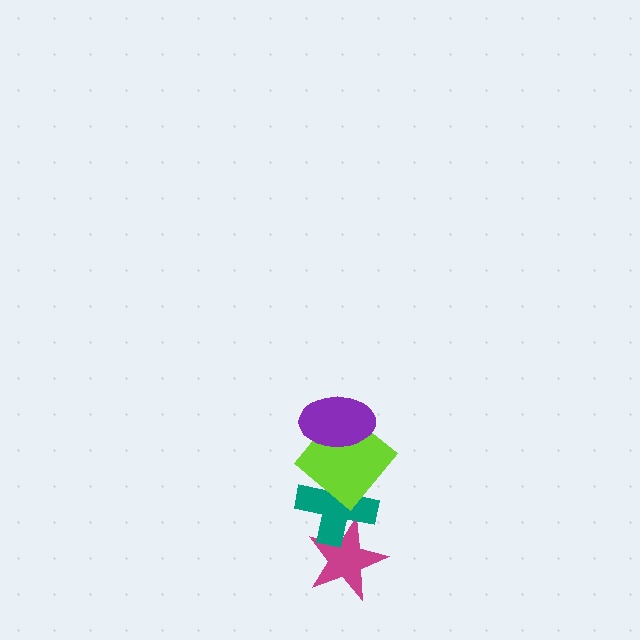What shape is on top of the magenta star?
The teal cross is on top of the magenta star.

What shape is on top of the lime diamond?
The purple ellipse is on top of the lime diamond.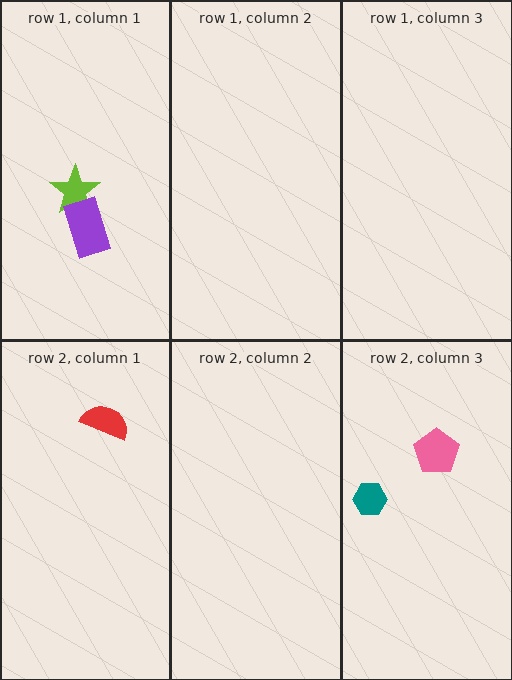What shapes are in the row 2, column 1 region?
The red semicircle.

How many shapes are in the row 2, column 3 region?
2.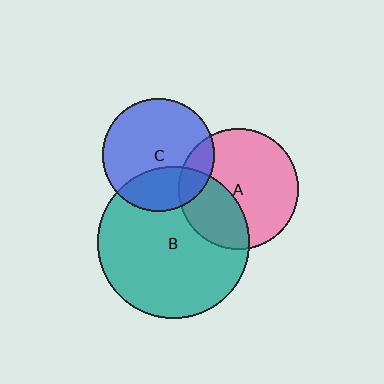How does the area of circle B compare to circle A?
Approximately 1.6 times.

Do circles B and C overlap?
Yes.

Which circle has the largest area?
Circle B (teal).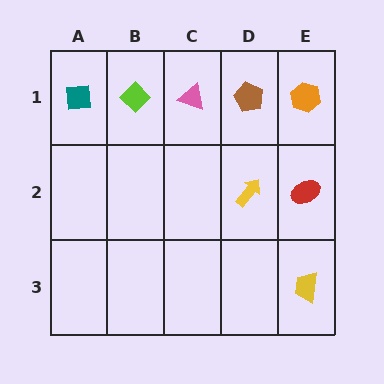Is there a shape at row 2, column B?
No, that cell is empty.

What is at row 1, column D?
A brown pentagon.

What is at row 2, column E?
A red ellipse.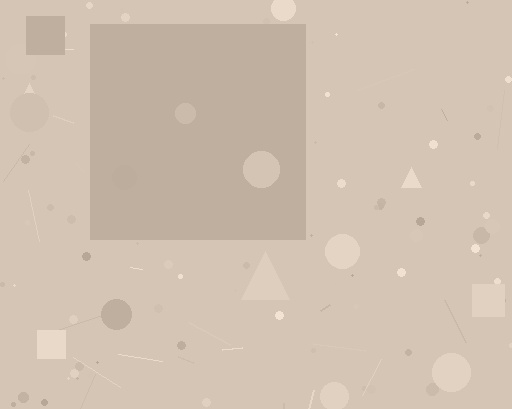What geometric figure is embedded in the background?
A square is embedded in the background.